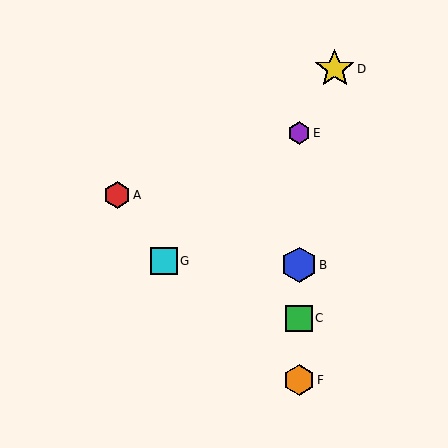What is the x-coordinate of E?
Object E is at x≈299.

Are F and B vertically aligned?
Yes, both are at x≈299.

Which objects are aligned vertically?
Objects B, C, E, F are aligned vertically.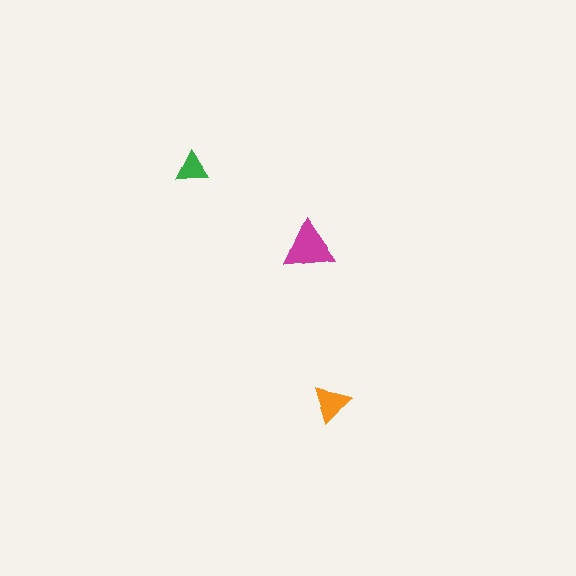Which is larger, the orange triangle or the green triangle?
The orange one.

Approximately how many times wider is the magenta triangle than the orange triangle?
About 1.5 times wider.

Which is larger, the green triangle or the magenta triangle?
The magenta one.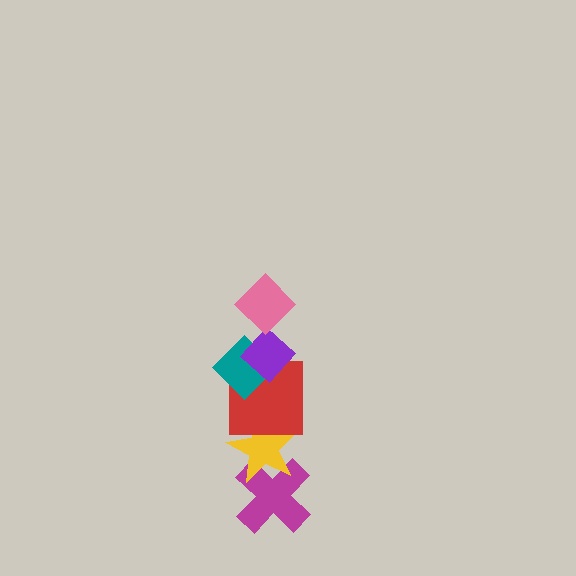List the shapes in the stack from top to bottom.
From top to bottom: the pink diamond, the purple diamond, the teal diamond, the red square, the yellow star, the magenta cross.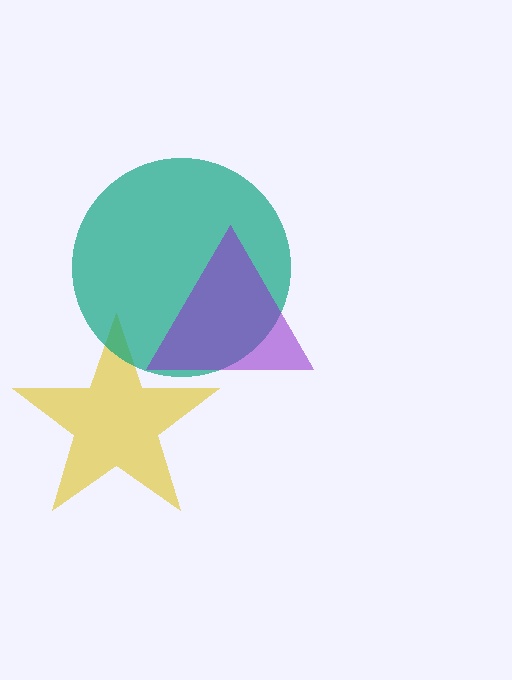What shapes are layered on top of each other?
The layered shapes are: a yellow star, a teal circle, a purple triangle.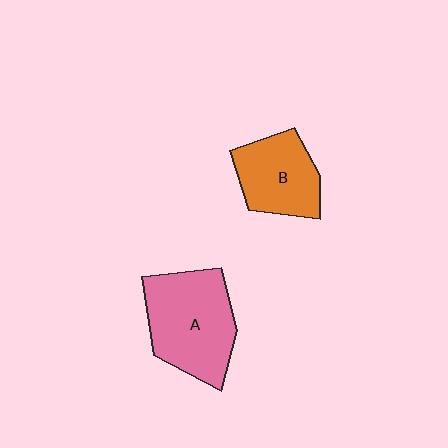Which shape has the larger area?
Shape A (pink).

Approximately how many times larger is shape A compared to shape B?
Approximately 1.4 times.